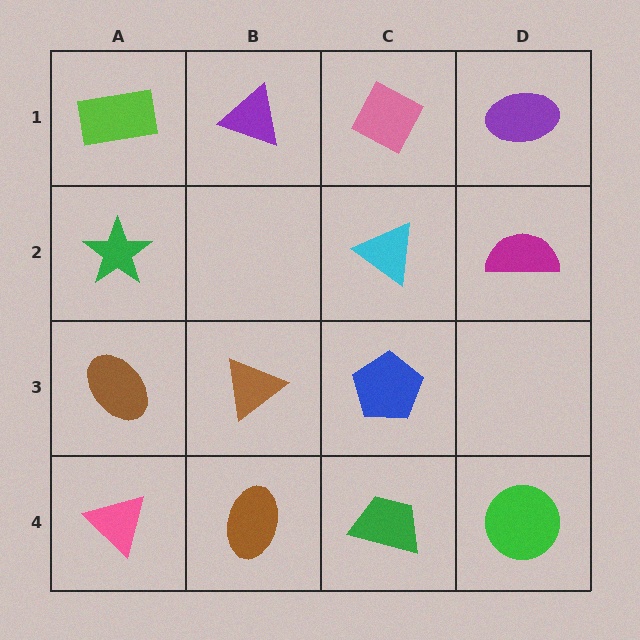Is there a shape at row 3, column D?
No, that cell is empty.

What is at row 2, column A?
A green star.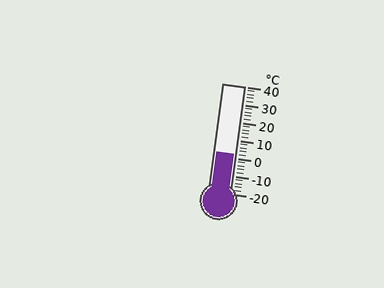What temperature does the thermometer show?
The thermometer shows approximately 2°C.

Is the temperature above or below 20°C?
The temperature is below 20°C.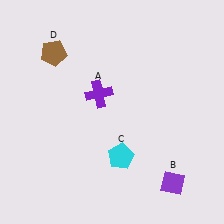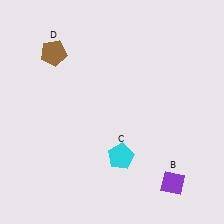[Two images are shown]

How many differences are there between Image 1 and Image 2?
There is 1 difference between the two images.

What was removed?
The purple cross (A) was removed in Image 2.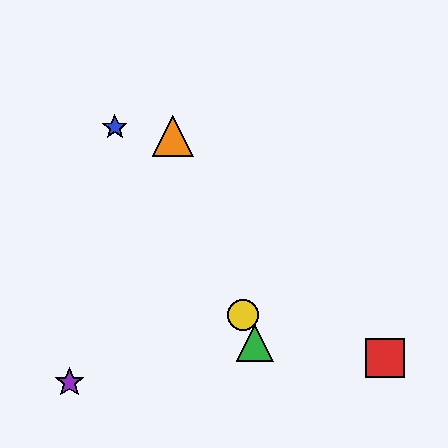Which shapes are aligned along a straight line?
The green triangle, the yellow circle, the orange triangle are aligned along a straight line.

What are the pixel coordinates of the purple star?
The purple star is at (70, 382).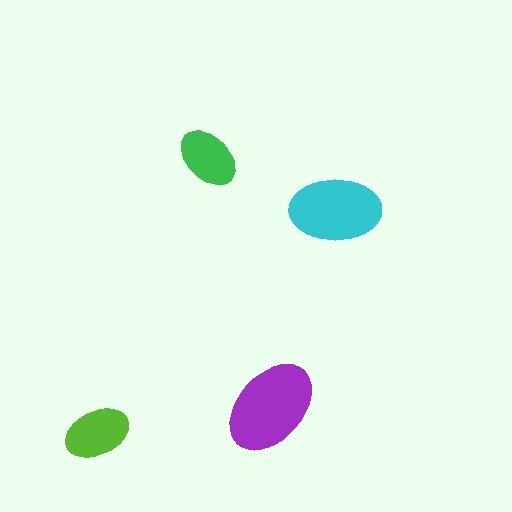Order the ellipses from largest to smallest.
the purple one, the cyan one, the lime one, the green one.